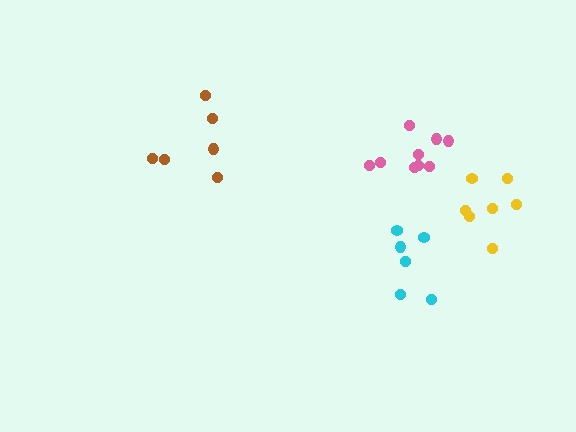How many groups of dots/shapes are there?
There are 4 groups.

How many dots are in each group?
Group 1: 6 dots, Group 2: 6 dots, Group 3: 9 dots, Group 4: 7 dots (28 total).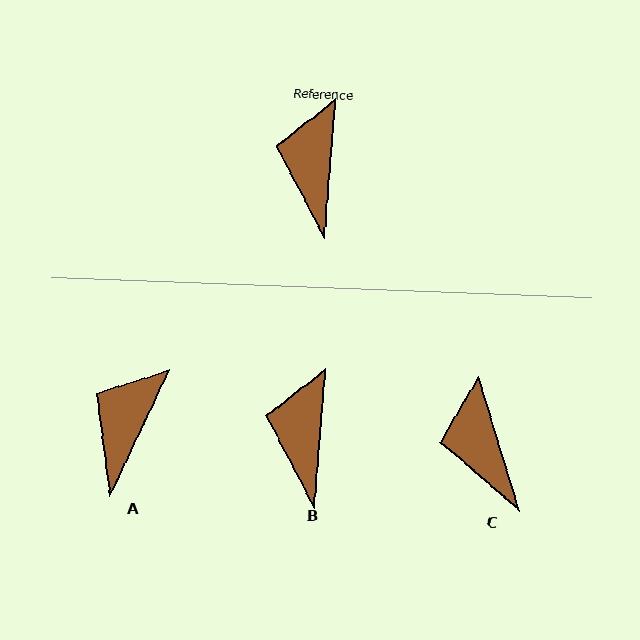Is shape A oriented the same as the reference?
No, it is off by about 20 degrees.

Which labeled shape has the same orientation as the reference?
B.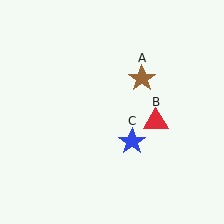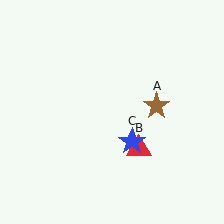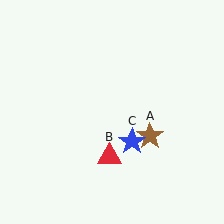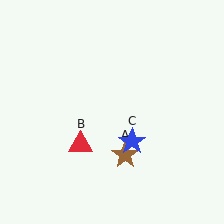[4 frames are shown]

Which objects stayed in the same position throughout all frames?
Blue star (object C) remained stationary.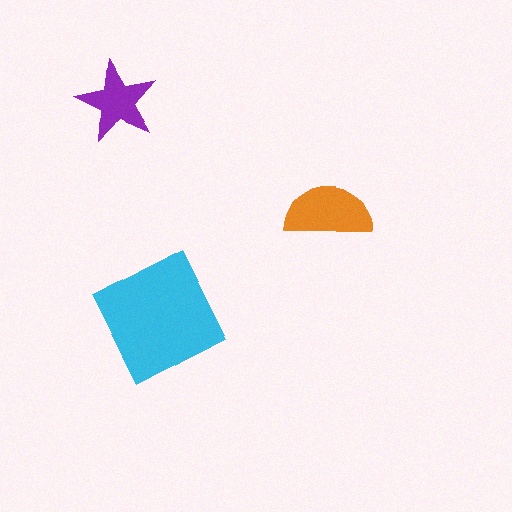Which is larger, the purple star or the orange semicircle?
The orange semicircle.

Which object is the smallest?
The purple star.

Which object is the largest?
The cyan square.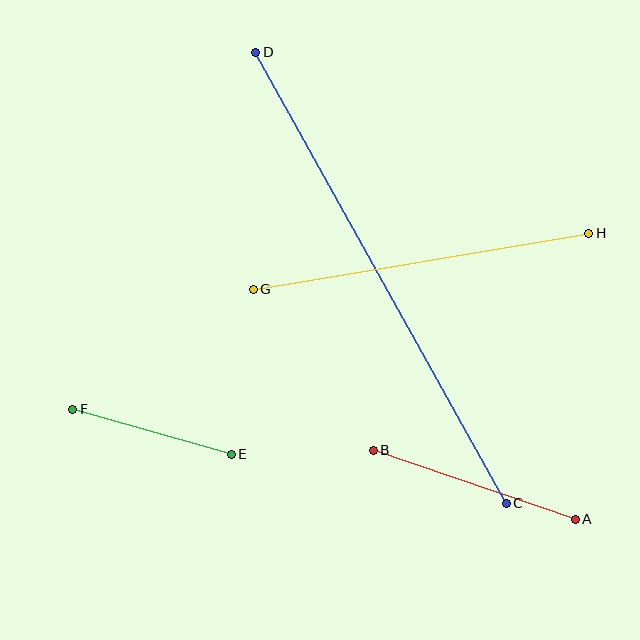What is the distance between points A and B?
The distance is approximately 213 pixels.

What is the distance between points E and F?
The distance is approximately 165 pixels.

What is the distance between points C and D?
The distance is approximately 516 pixels.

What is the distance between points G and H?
The distance is approximately 340 pixels.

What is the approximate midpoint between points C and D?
The midpoint is at approximately (381, 278) pixels.